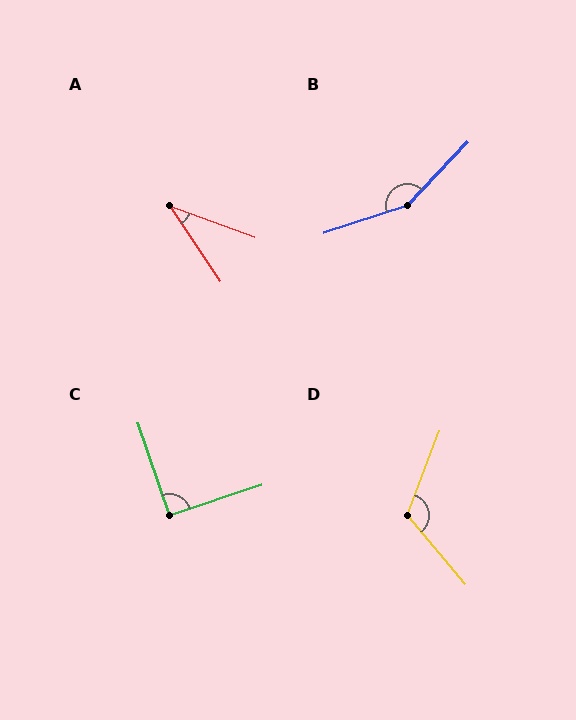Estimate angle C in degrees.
Approximately 91 degrees.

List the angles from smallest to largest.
A (36°), C (91°), D (119°), B (152°).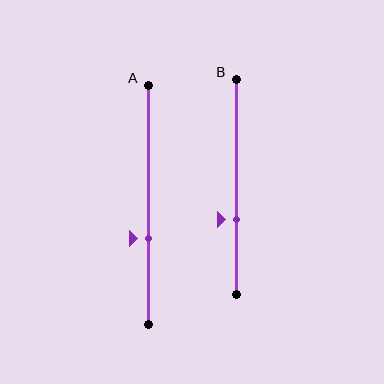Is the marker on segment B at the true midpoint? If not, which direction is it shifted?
No, the marker on segment B is shifted downward by about 15% of the segment length.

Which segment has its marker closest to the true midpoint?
Segment A has its marker closest to the true midpoint.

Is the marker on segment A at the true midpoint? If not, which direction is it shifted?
No, the marker on segment A is shifted downward by about 14% of the segment length.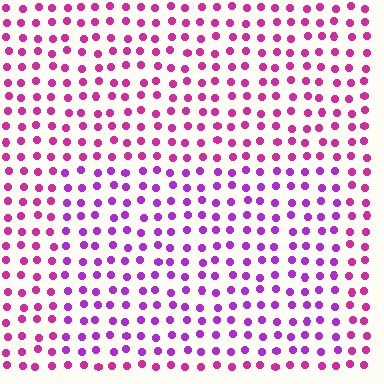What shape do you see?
I see a rectangle.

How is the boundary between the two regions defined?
The boundary is defined purely by a slight shift in hue (about 31 degrees). Spacing, size, and orientation are identical on both sides.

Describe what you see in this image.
The image is filled with small magenta elements in a uniform arrangement. A rectangle-shaped region is visible where the elements are tinted to a slightly different hue, forming a subtle color boundary.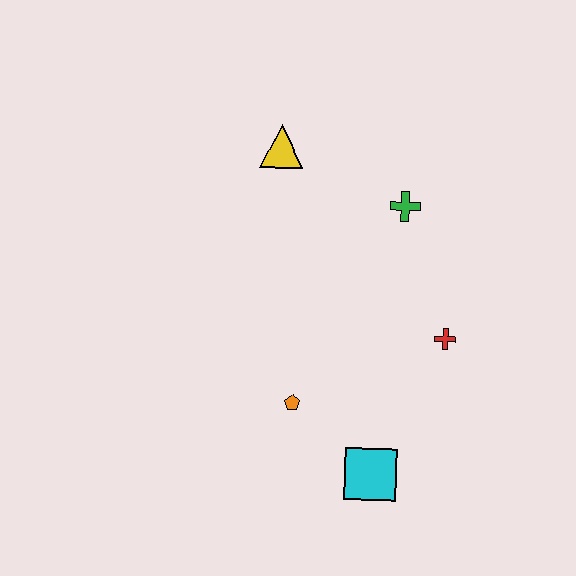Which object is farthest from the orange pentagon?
The yellow triangle is farthest from the orange pentagon.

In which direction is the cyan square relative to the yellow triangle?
The cyan square is below the yellow triangle.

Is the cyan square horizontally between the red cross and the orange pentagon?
Yes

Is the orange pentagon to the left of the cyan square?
Yes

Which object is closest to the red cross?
The green cross is closest to the red cross.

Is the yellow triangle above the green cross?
Yes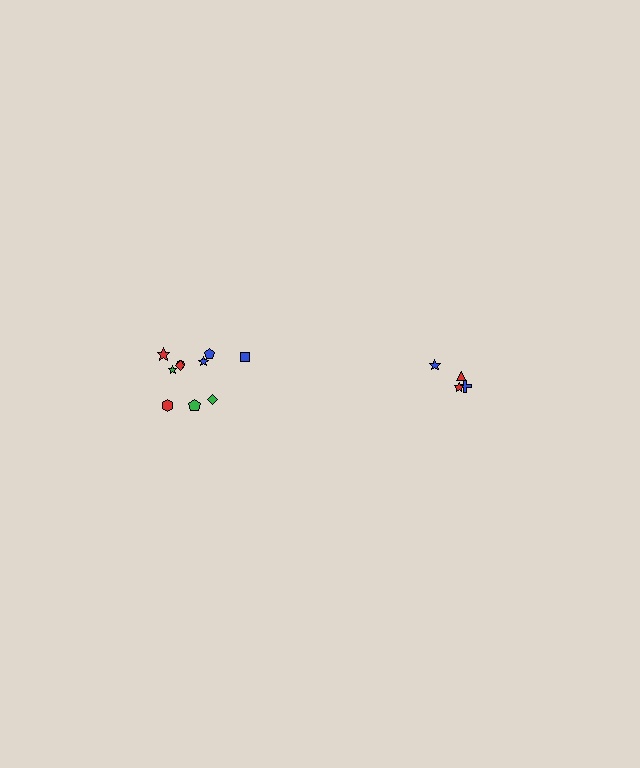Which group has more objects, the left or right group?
The left group.